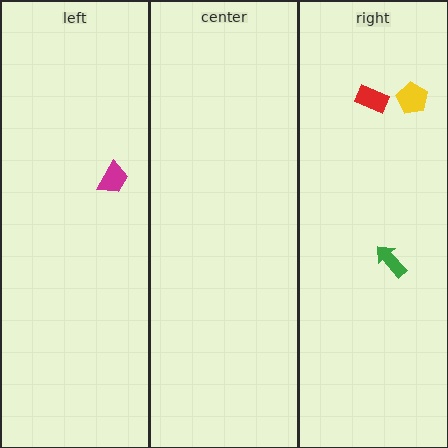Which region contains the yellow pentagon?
The right region.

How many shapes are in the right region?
3.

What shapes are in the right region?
The red rectangle, the green arrow, the yellow pentagon.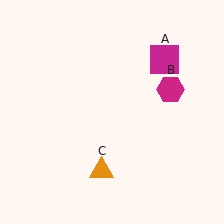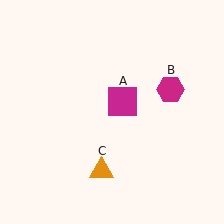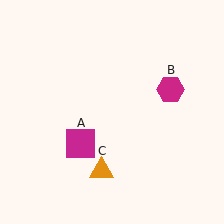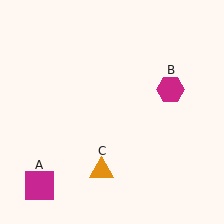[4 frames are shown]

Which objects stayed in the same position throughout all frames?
Magenta hexagon (object B) and orange triangle (object C) remained stationary.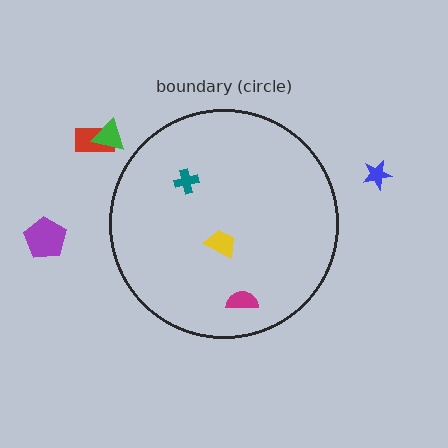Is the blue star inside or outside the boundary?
Outside.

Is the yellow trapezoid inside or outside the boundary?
Inside.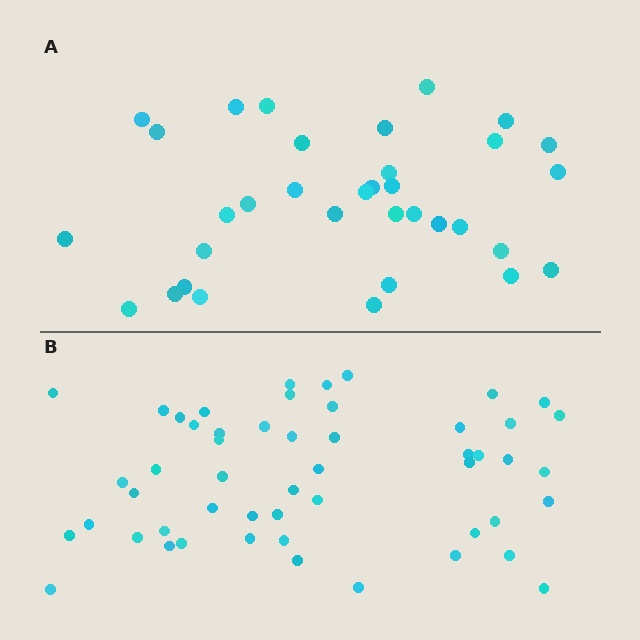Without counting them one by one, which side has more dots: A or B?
Region B (the bottom region) has more dots.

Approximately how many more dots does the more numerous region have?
Region B has approximately 20 more dots than region A.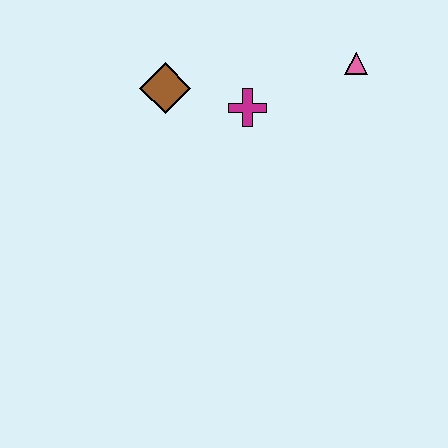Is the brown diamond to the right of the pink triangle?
No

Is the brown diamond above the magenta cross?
Yes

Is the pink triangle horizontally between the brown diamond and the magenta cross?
No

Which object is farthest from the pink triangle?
The brown diamond is farthest from the pink triangle.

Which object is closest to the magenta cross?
The brown diamond is closest to the magenta cross.